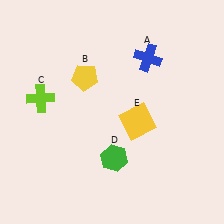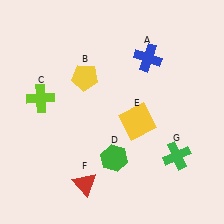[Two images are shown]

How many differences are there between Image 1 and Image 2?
There are 2 differences between the two images.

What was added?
A red triangle (F), a green cross (G) were added in Image 2.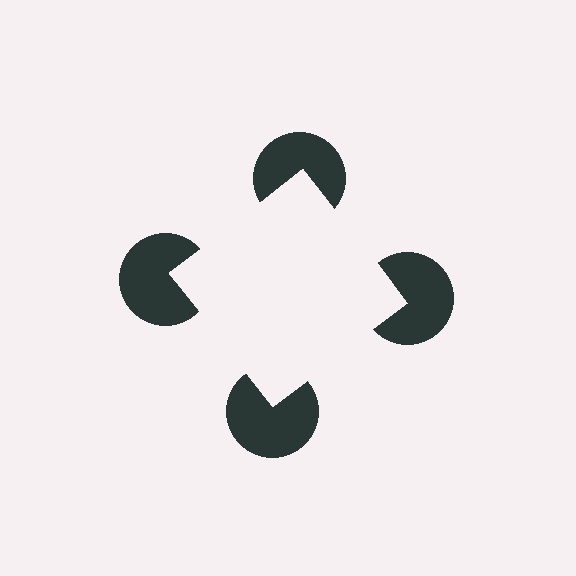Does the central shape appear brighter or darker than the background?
It typically appears slightly brighter than the background, even though no actual brightness change is drawn.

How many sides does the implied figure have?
4 sides.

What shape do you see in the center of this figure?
An illusory square — its edges are inferred from the aligned wedge cuts in the pac-man discs, not physically drawn.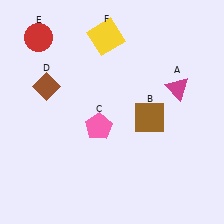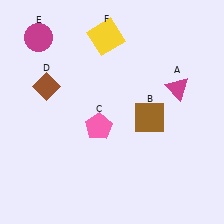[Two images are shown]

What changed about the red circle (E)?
In Image 1, E is red. In Image 2, it changed to magenta.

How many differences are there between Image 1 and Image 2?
There is 1 difference between the two images.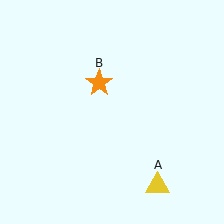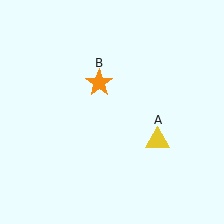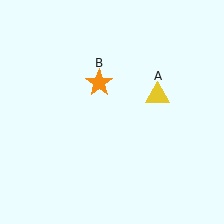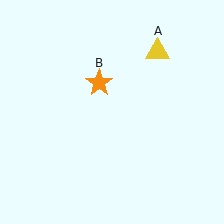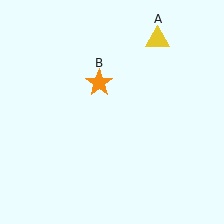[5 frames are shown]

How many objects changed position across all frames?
1 object changed position: yellow triangle (object A).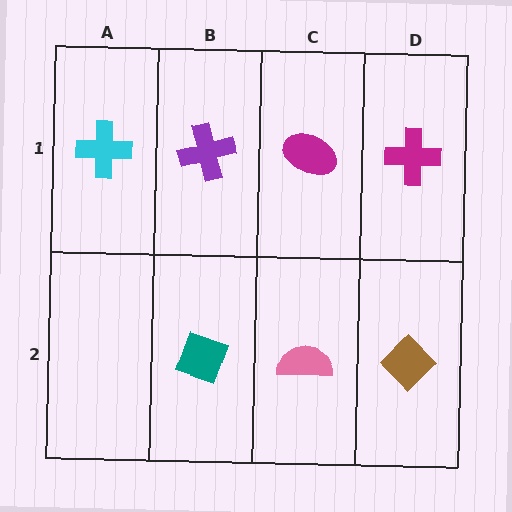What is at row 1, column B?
A purple cross.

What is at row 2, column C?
A pink semicircle.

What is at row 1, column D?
A magenta cross.